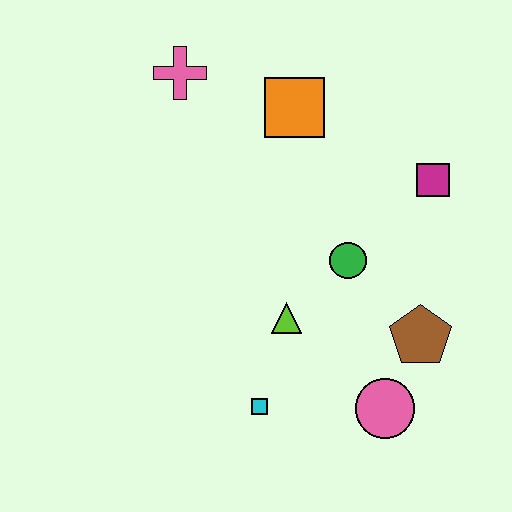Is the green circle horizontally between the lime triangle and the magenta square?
Yes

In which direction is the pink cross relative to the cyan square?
The pink cross is above the cyan square.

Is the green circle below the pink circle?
No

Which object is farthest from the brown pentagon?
The pink cross is farthest from the brown pentagon.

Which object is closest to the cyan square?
The lime triangle is closest to the cyan square.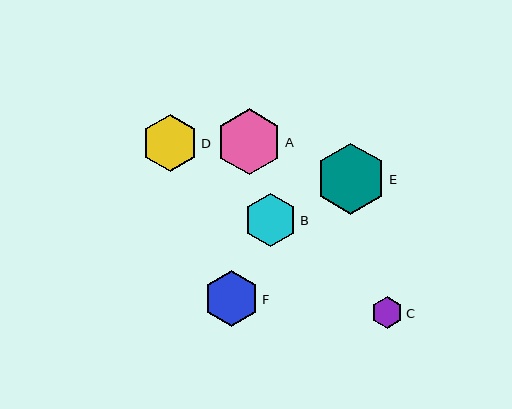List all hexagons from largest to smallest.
From largest to smallest: E, A, D, F, B, C.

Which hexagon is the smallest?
Hexagon C is the smallest with a size of approximately 32 pixels.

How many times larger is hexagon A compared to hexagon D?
Hexagon A is approximately 1.2 times the size of hexagon D.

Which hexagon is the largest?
Hexagon E is the largest with a size of approximately 71 pixels.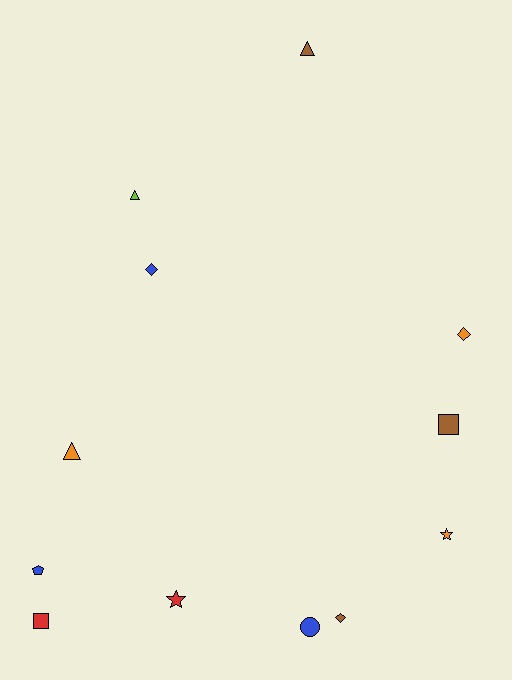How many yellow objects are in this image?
There are no yellow objects.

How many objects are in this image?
There are 12 objects.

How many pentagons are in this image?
There is 1 pentagon.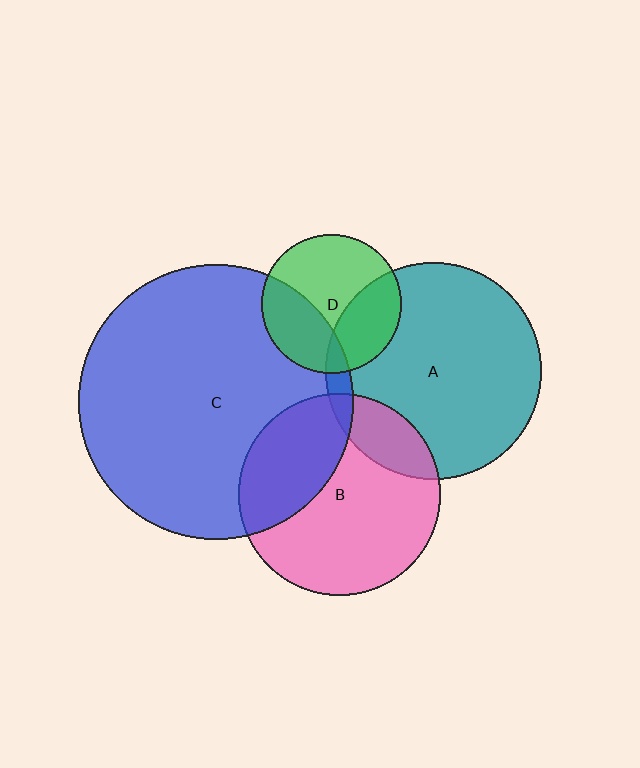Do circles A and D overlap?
Yes.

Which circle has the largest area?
Circle C (blue).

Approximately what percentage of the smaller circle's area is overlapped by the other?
Approximately 30%.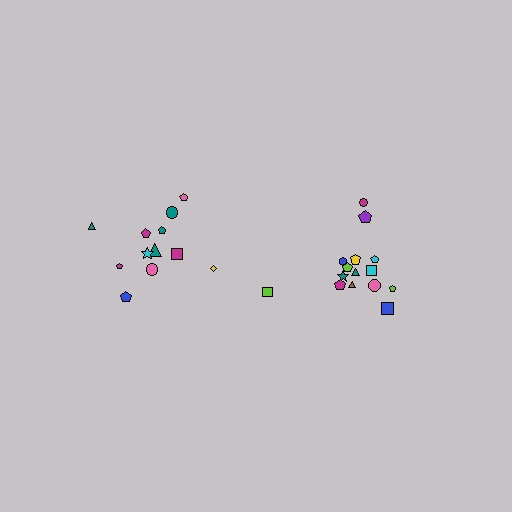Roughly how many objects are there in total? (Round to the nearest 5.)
Roughly 25 objects in total.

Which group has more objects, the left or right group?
The right group.